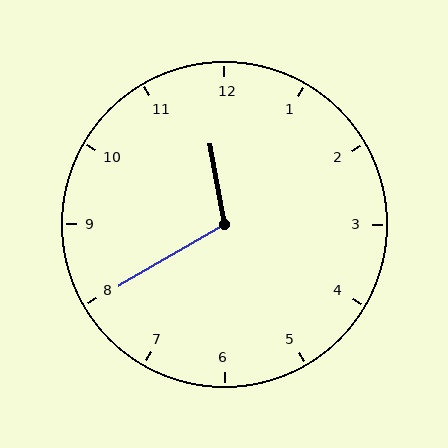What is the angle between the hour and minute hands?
Approximately 110 degrees.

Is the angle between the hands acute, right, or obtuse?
It is obtuse.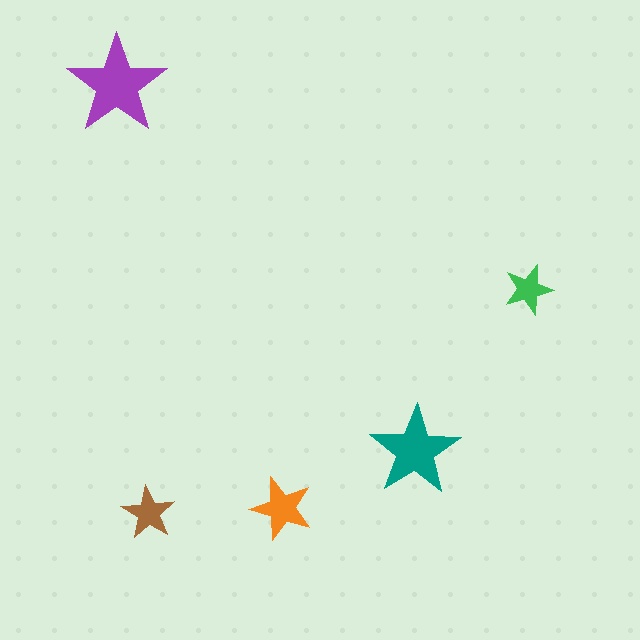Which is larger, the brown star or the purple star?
The purple one.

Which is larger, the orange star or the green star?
The orange one.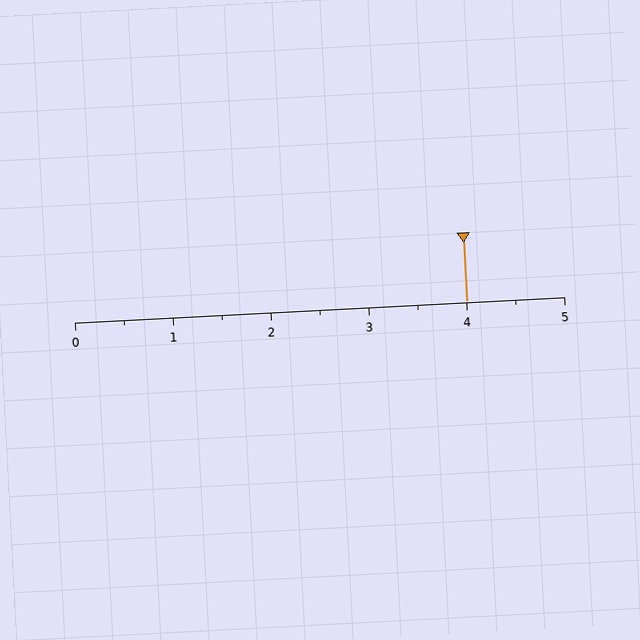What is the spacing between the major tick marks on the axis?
The major ticks are spaced 1 apart.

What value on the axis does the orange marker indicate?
The marker indicates approximately 4.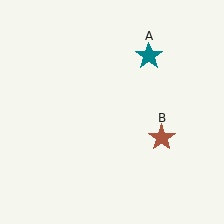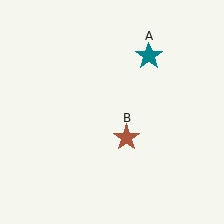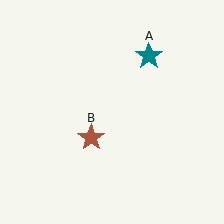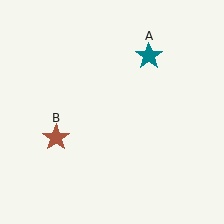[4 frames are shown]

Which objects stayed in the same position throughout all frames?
Teal star (object A) remained stationary.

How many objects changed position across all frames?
1 object changed position: brown star (object B).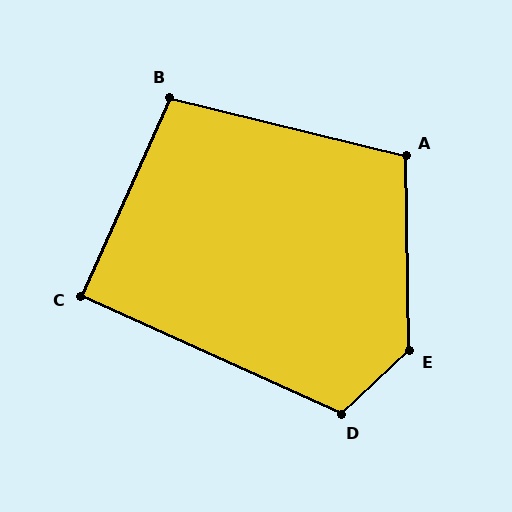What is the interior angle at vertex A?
Approximately 105 degrees (obtuse).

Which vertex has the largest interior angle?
E, at approximately 132 degrees.